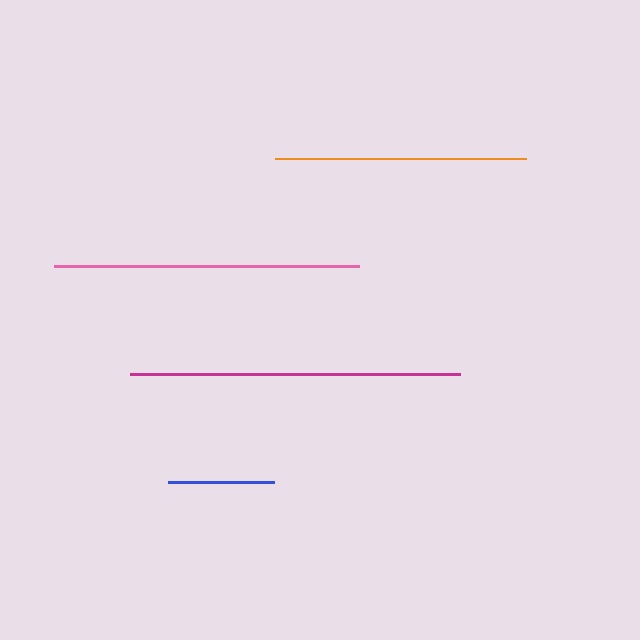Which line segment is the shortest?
The blue line is the shortest at approximately 106 pixels.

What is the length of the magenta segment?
The magenta segment is approximately 331 pixels long.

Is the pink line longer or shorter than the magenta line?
The magenta line is longer than the pink line.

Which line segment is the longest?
The magenta line is the longest at approximately 331 pixels.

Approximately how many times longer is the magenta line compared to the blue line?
The magenta line is approximately 3.1 times the length of the blue line.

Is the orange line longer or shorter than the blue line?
The orange line is longer than the blue line.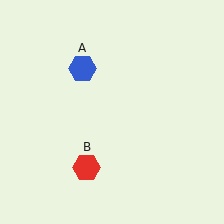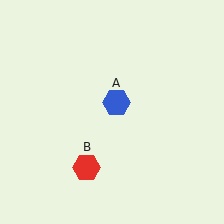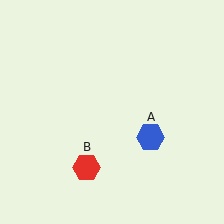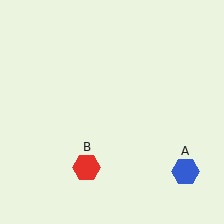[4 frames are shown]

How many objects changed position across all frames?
1 object changed position: blue hexagon (object A).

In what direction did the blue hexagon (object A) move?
The blue hexagon (object A) moved down and to the right.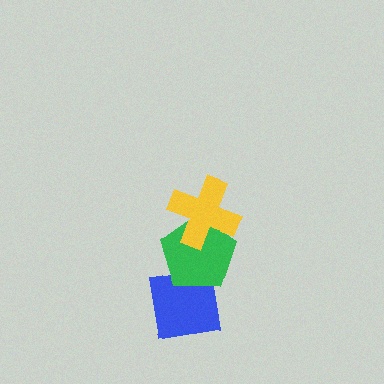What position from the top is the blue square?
The blue square is 3rd from the top.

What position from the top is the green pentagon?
The green pentagon is 2nd from the top.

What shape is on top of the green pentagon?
The yellow cross is on top of the green pentagon.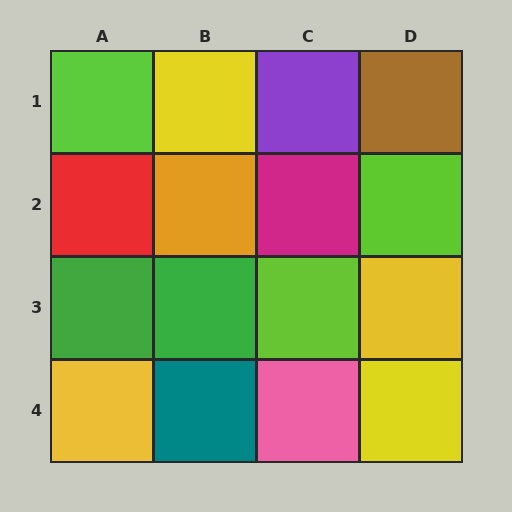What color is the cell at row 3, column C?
Lime.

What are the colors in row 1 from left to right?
Lime, yellow, purple, brown.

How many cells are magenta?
1 cell is magenta.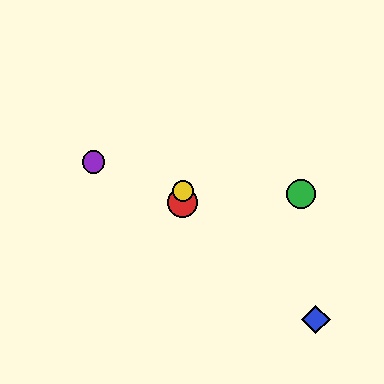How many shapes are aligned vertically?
2 shapes (the red circle, the yellow circle) are aligned vertically.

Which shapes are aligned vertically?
The red circle, the yellow circle are aligned vertically.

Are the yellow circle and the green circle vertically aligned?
No, the yellow circle is at x≈183 and the green circle is at x≈301.